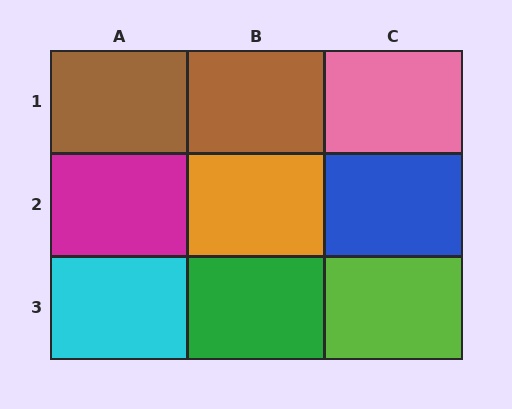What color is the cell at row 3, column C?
Lime.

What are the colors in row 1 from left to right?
Brown, brown, pink.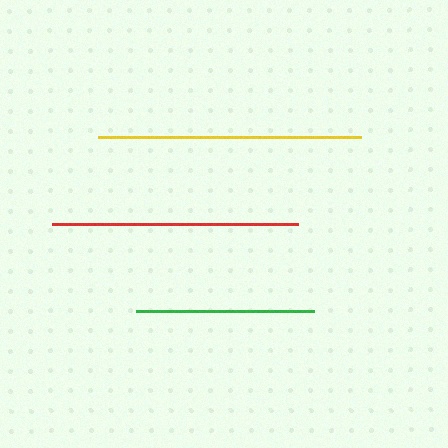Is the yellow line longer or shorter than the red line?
The yellow line is longer than the red line.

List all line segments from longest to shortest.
From longest to shortest: yellow, red, green.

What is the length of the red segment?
The red segment is approximately 247 pixels long.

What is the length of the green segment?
The green segment is approximately 178 pixels long.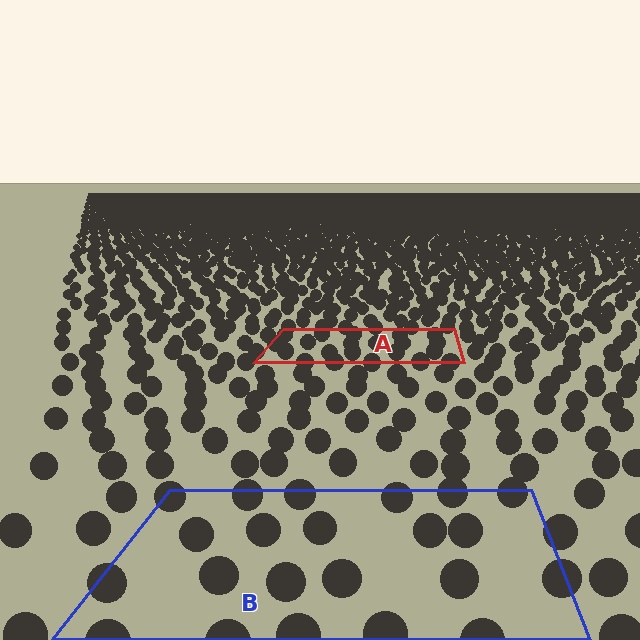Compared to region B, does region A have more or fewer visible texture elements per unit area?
Region A has more texture elements per unit area — they are packed more densely because it is farther away.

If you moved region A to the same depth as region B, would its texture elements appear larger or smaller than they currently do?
They would appear larger. At a closer depth, the same texture elements are projected at a bigger on-screen size.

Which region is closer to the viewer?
Region B is closer. The texture elements there are larger and more spread out.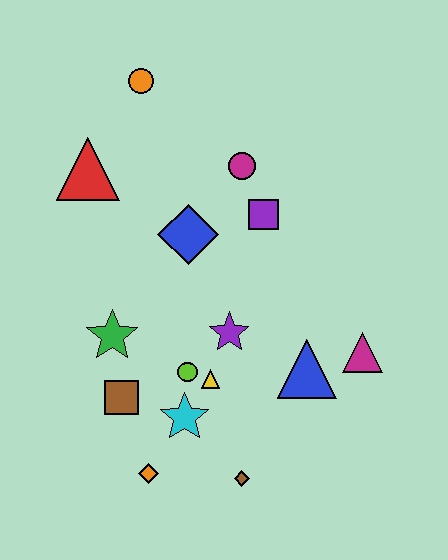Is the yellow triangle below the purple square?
Yes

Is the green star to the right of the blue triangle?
No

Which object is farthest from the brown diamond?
The orange circle is farthest from the brown diamond.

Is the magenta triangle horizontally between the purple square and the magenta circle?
No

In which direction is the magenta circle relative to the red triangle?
The magenta circle is to the right of the red triangle.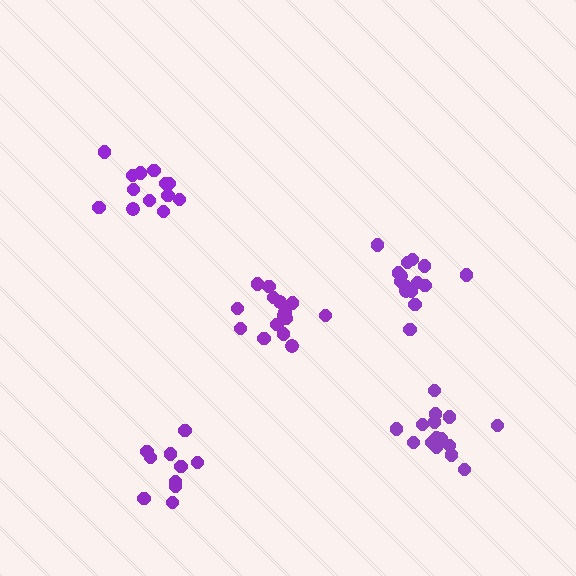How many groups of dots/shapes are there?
There are 5 groups.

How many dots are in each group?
Group 1: 15 dots, Group 2: 15 dots, Group 3: 15 dots, Group 4: 13 dots, Group 5: 10 dots (68 total).